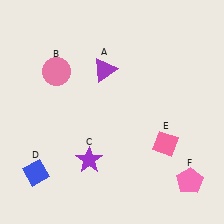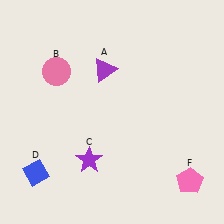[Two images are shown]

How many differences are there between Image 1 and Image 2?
There is 1 difference between the two images.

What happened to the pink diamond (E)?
The pink diamond (E) was removed in Image 2. It was in the bottom-right area of Image 1.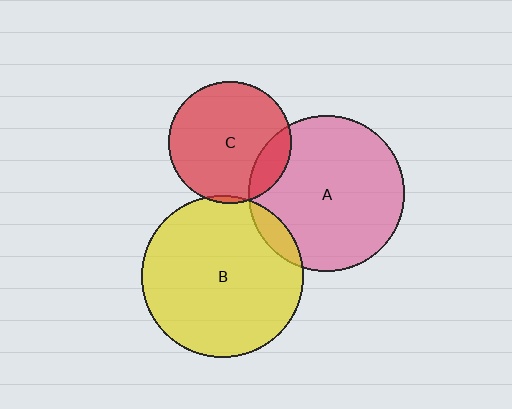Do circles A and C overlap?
Yes.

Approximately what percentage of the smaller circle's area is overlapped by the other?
Approximately 15%.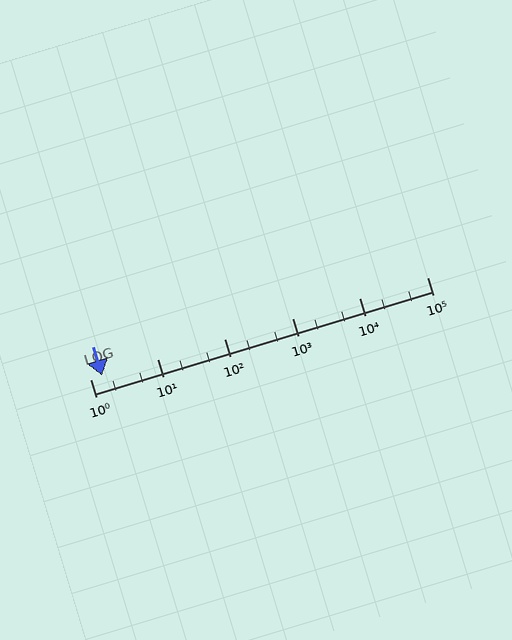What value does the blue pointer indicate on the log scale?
The pointer indicates approximately 1.5.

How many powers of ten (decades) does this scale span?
The scale spans 5 decades, from 1 to 100000.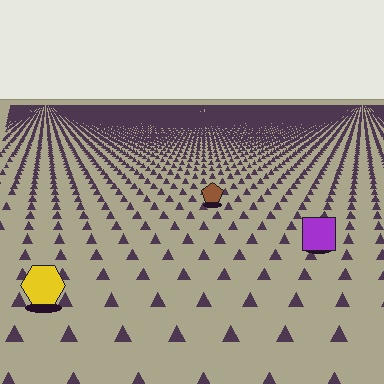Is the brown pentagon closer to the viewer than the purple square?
No. The purple square is closer — you can tell from the texture gradient: the ground texture is coarser near it.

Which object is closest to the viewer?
The yellow hexagon is closest. The texture marks near it are larger and more spread out.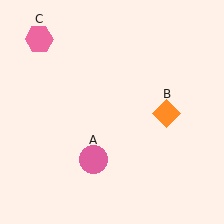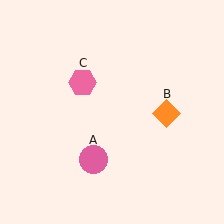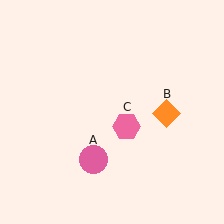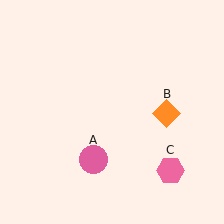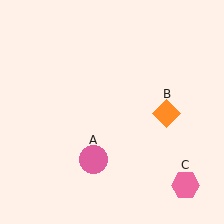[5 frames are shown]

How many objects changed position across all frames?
1 object changed position: pink hexagon (object C).